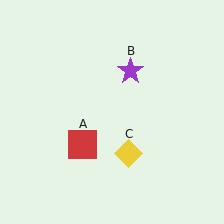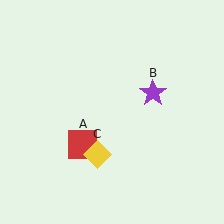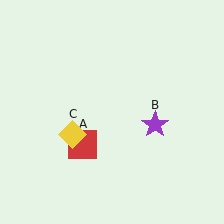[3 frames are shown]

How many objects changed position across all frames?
2 objects changed position: purple star (object B), yellow diamond (object C).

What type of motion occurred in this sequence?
The purple star (object B), yellow diamond (object C) rotated clockwise around the center of the scene.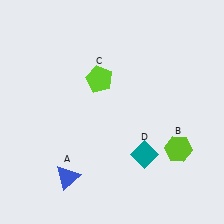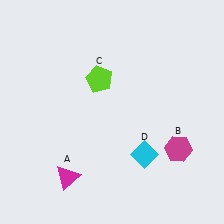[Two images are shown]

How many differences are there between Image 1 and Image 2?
There are 3 differences between the two images.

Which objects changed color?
A changed from blue to magenta. B changed from lime to magenta. D changed from teal to cyan.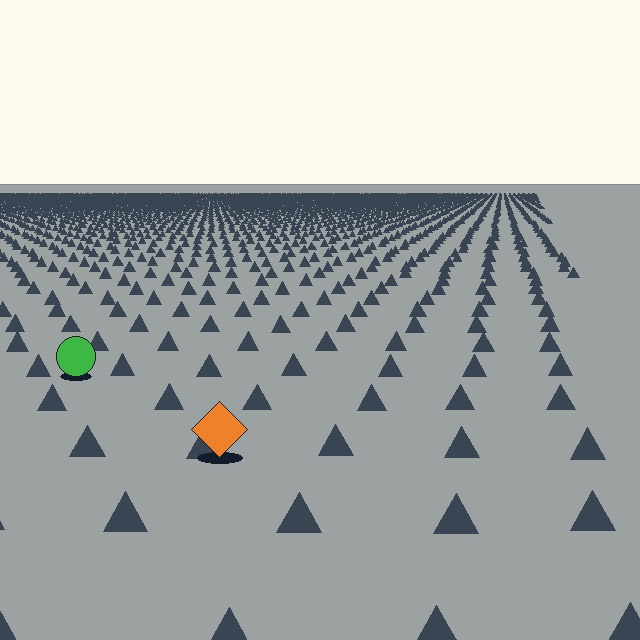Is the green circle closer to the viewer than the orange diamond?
No. The orange diamond is closer — you can tell from the texture gradient: the ground texture is coarser near it.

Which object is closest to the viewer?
The orange diamond is closest. The texture marks near it are larger and more spread out.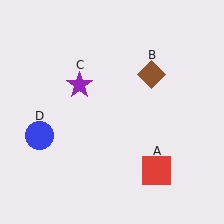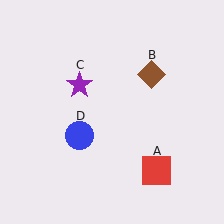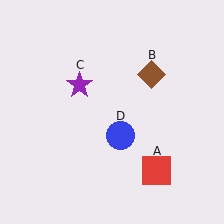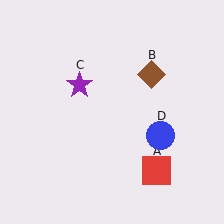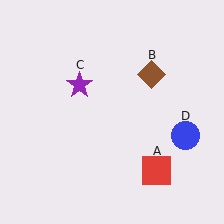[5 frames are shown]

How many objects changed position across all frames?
1 object changed position: blue circle (object D).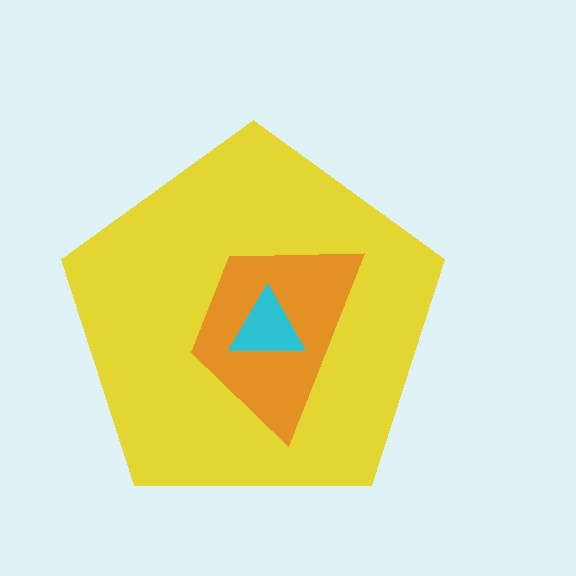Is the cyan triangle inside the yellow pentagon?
Yes.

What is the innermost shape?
The cyan triangle.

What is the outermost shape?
The yellow pentagon.